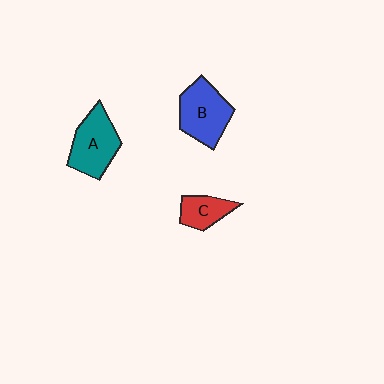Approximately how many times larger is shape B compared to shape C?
Approximately 1.8 times.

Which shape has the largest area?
Shape B (blue).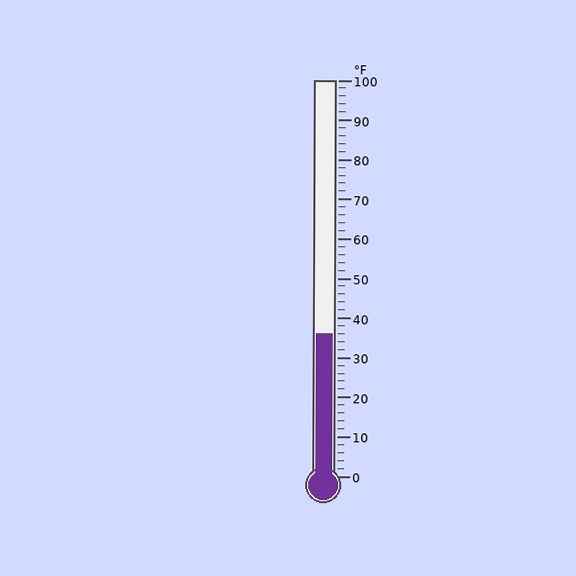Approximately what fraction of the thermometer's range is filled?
The thermometer is filled to approximately 35% of its range.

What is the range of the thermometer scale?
The thermometer scale ranges from 0°F to 100°F.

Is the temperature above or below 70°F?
The temperature is below 70°F.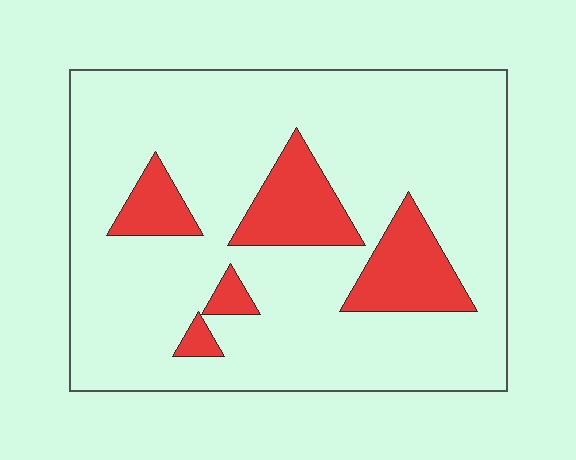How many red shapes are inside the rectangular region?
5.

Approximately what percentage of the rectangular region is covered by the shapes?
Approximately 15%.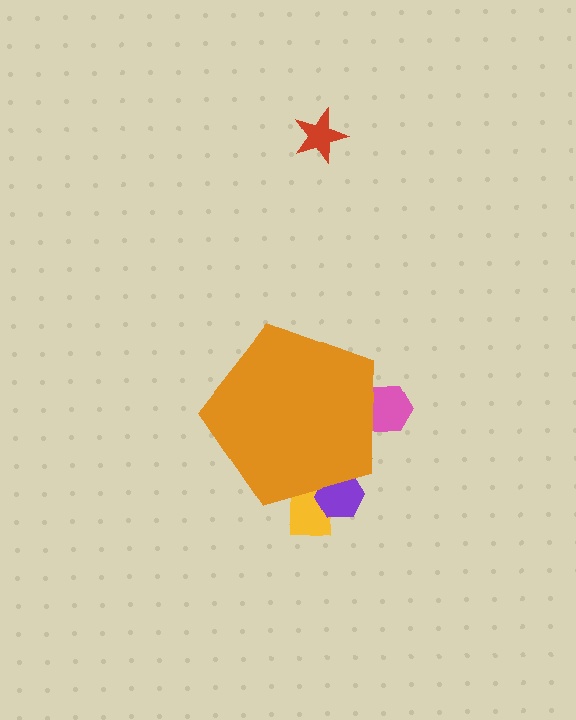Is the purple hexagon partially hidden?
Yes, the purple hexagon is partially hidden behind the orange pentagon.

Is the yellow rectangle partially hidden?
Yes, the yellow rectangle is partially hidden behind the orange pentagon.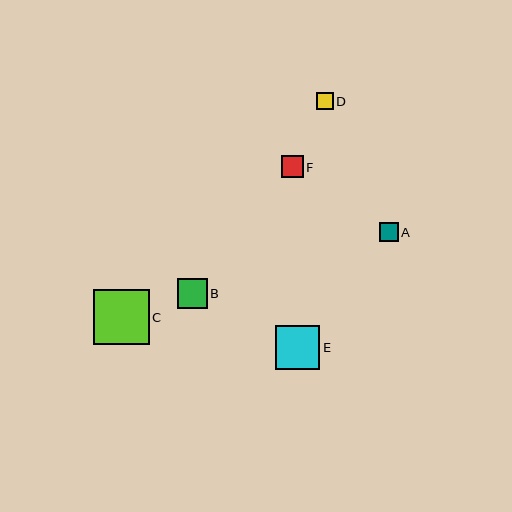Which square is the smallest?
Square D is the smallest with a size of approximately 17 pixels.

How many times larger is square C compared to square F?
Square C is approximately 2.5 times the size of square F.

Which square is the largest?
Square C is the largest with a size of approximately 56 pixels.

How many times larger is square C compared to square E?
Square C is approximately 1.3 times the size of square E.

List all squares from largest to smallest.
From largest to smallest: C, E, B, F, A, D.